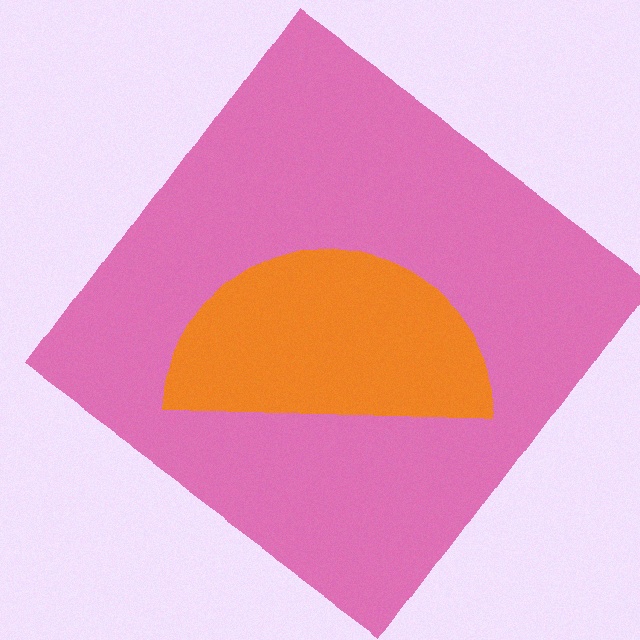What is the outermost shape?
The pink diamond.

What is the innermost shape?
The orange semicircle.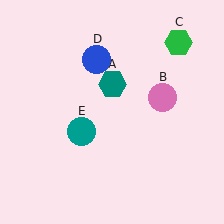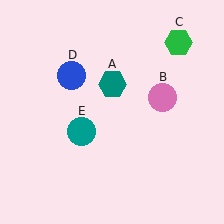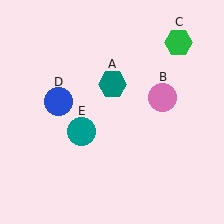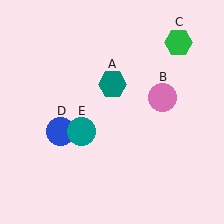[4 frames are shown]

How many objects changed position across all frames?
1 object changed position: blue circle (object D).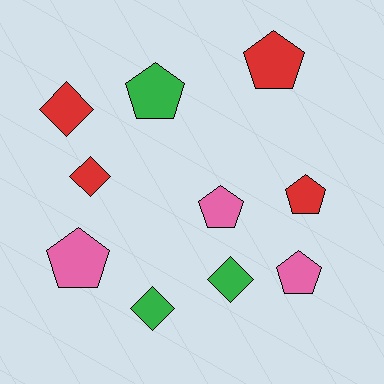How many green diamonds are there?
There are 2 green diamonds.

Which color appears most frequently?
Red, with 4 objects.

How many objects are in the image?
There are 10 objects.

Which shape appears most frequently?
Pentagon, with 6 objects.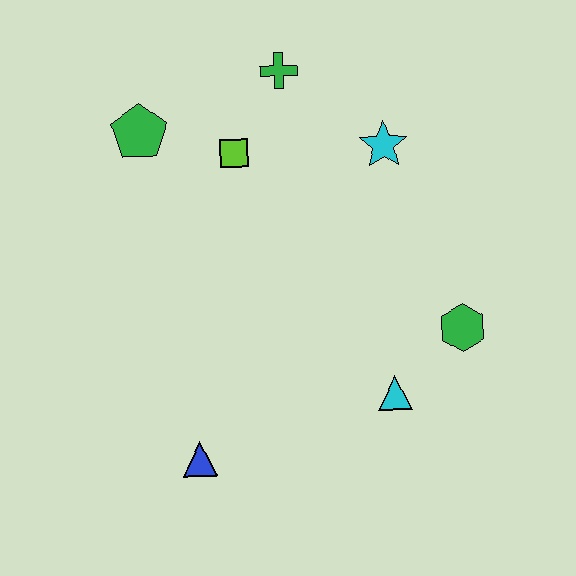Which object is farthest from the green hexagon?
The green pentagon is farthest from the green hexagon.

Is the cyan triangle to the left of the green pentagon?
No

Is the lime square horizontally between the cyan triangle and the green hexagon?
No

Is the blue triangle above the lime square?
No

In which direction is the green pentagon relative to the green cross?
The green pentagon is to the left of the green cross.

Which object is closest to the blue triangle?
The cyan triangle is closest to the blue triangle.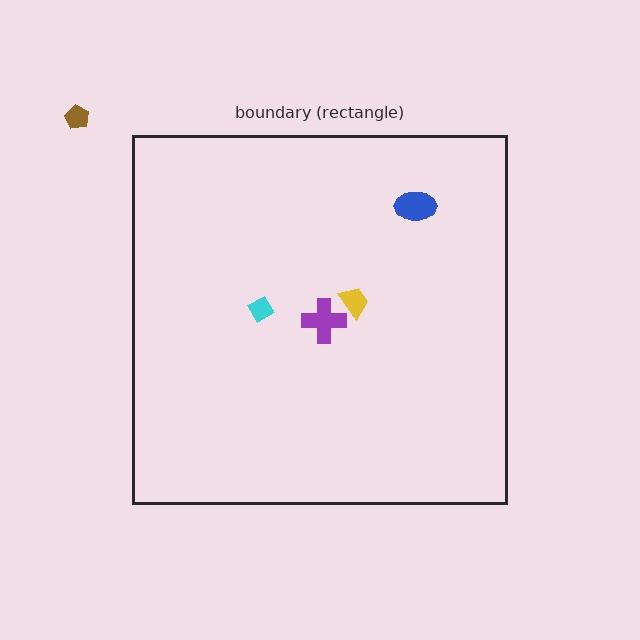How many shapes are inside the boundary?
4 inside, 1 outside.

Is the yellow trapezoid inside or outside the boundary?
Inside.